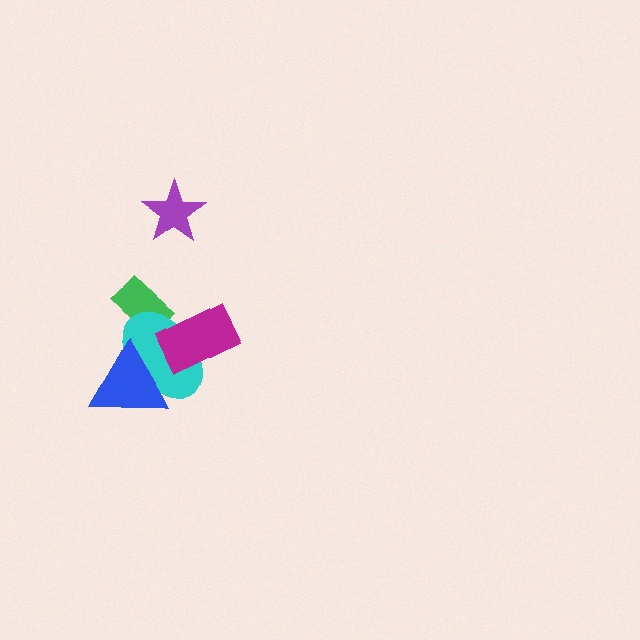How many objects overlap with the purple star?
0 objects overlap with the purple star.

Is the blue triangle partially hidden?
No, no other shape covers it.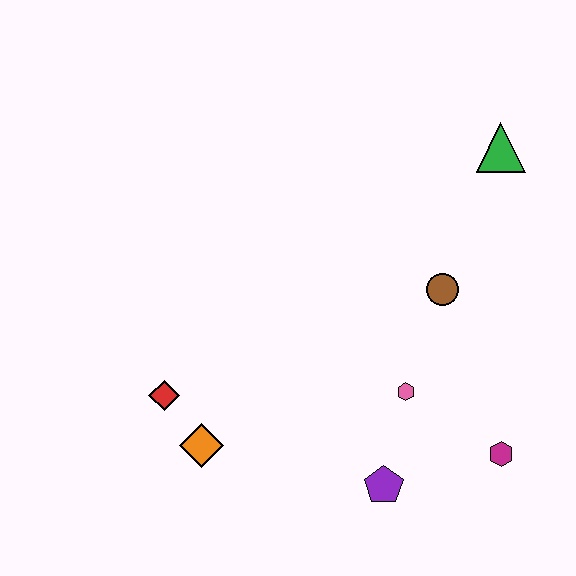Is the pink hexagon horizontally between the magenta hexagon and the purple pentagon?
Yes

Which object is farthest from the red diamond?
The green triangle is farthest from the red diamond.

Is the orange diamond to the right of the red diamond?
Yes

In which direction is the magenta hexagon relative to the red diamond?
The magenta hexagon is to the right of the red diamond.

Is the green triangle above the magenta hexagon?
Yes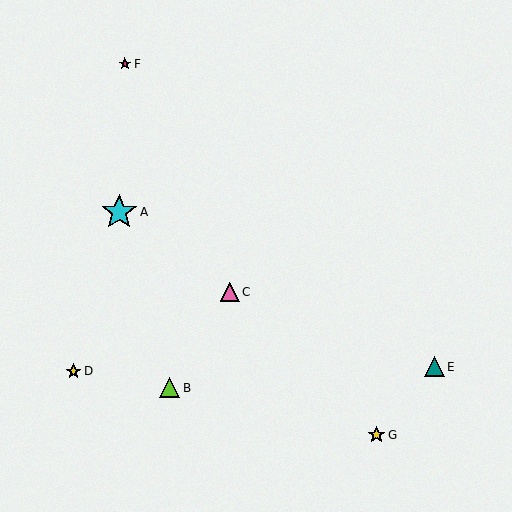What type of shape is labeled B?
Shape B is a lime triangle.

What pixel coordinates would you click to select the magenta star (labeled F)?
Click at (125, 64) to select the magenta star F.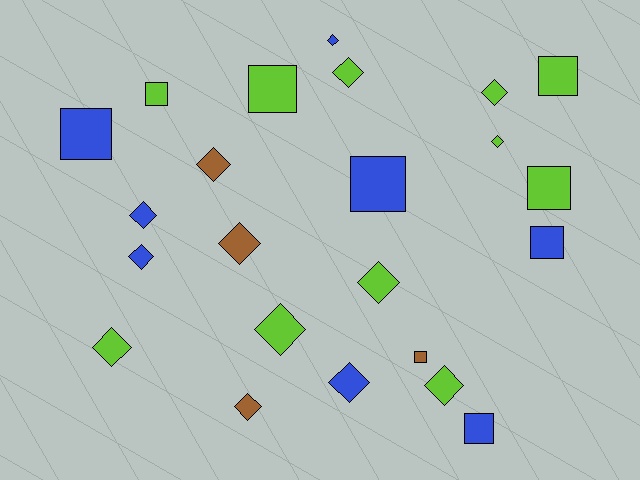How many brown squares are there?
There is 1 brown square.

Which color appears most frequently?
Lime, with 11 objects.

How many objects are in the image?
There are 23 objects.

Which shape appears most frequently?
Diamond, with 14 objects.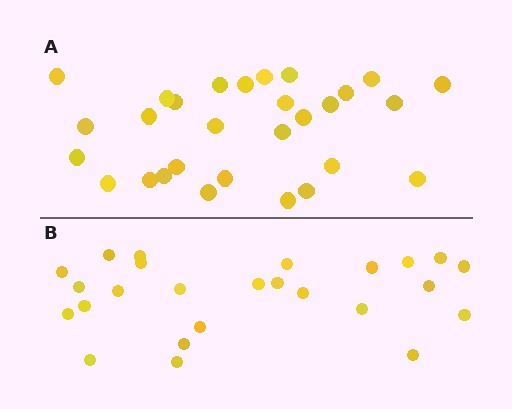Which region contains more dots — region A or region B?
Region A (the top region) has more dots.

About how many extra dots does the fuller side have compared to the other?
Region A has about 4 more dots than region B.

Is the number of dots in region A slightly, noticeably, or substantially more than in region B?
Region A has only slightly more — the two regions are fairly close. The ratio is roughly 1.2 to 1.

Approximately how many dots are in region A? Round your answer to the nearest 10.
About 30 dots. (The exact count is 29, which rounds to 30.)